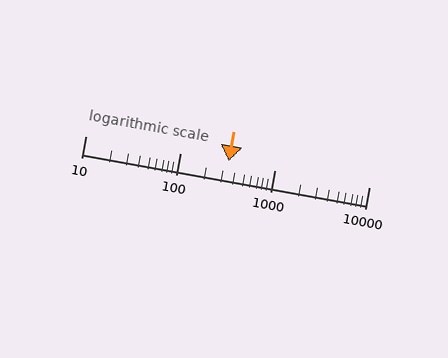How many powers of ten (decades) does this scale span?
The scale spans 3 decades, from 10 to 10000.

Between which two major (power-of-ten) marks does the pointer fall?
The pointer is between 100 and 1000.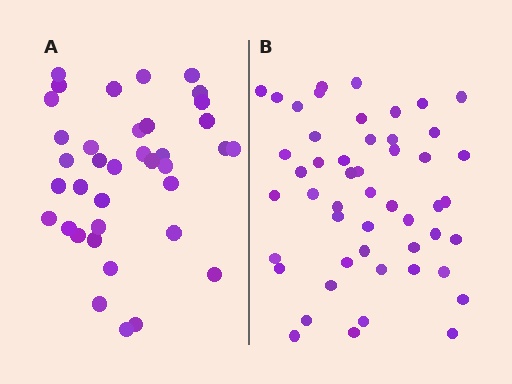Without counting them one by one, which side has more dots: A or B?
Region B (the right region) has more dots.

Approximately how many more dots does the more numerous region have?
Region B has approximately 15 more dots than region A.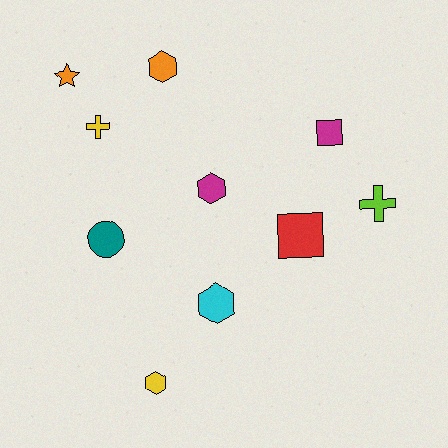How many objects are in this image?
There are 10 objects.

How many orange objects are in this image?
There are 2 orange objects.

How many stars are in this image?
There is 1 star.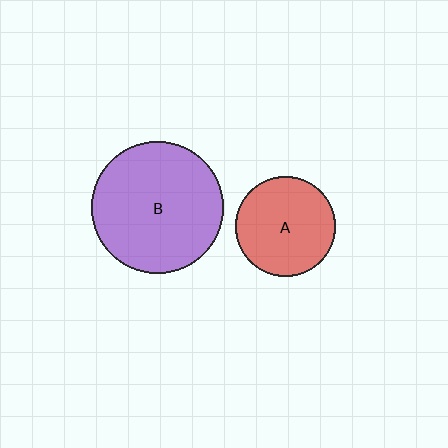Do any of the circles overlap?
No, none of the circles overlap.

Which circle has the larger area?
Circle B (purple).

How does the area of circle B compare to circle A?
Approximately 1.7 times.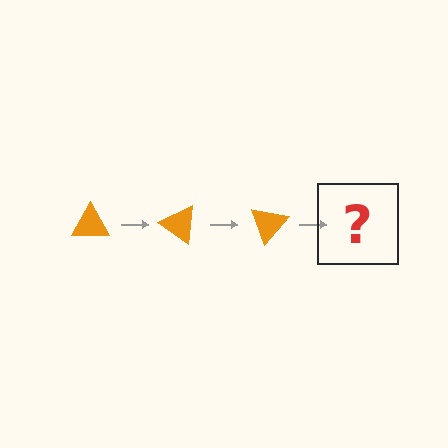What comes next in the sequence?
The next element should be an orange triangle rotated 105 degrees.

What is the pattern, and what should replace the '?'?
The pattern is that the triangle rotates 35 degrees each step. The '?' should be an orange triangle rotated 105 degrees.